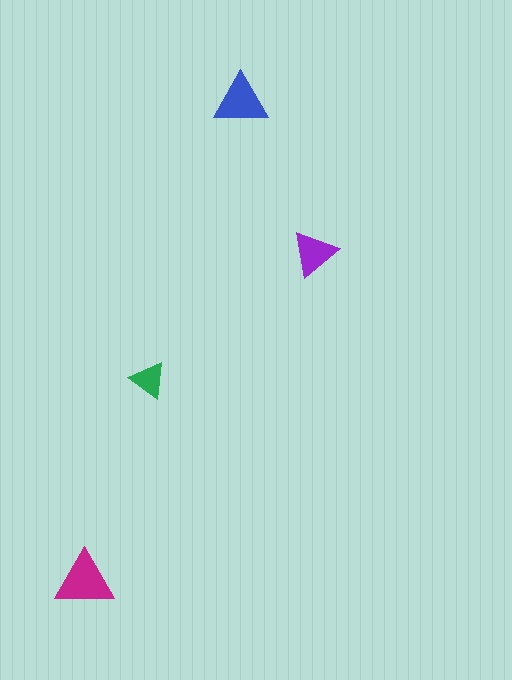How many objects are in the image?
There are 4 objects in the image.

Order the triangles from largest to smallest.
the magenta one, the blue one, the purple one, the green one.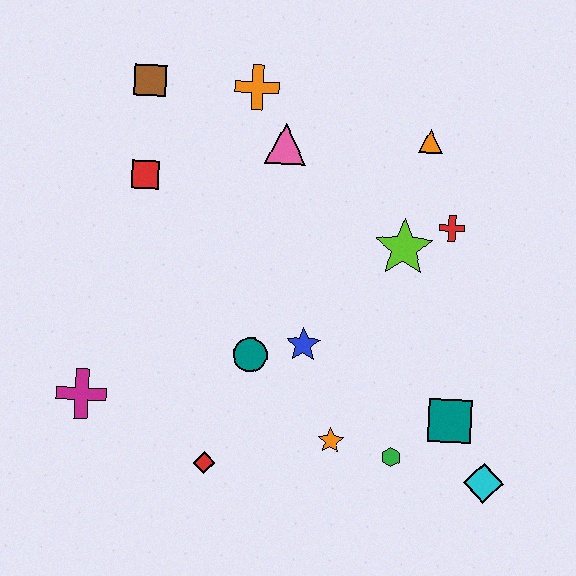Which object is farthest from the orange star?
The brown square is farthest from the orange star.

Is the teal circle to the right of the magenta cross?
Yes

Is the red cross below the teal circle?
No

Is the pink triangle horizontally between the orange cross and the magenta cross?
No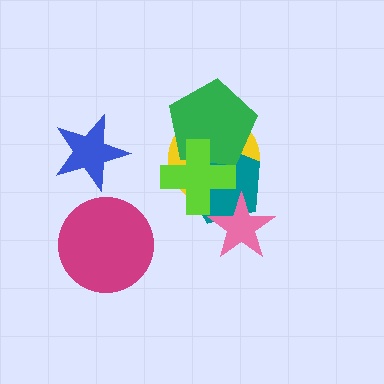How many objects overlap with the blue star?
0 objects overlap with the blue star.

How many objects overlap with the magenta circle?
0 objects overlap with the magenta circle.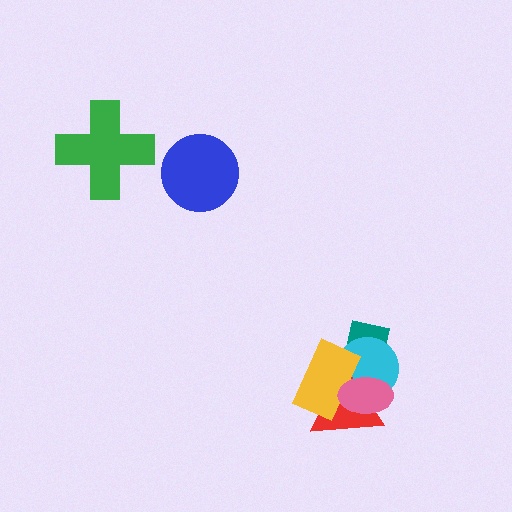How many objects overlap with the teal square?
2 objects overlap with the teal square.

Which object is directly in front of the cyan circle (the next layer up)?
The red triangle is directly in front of the cyan circle.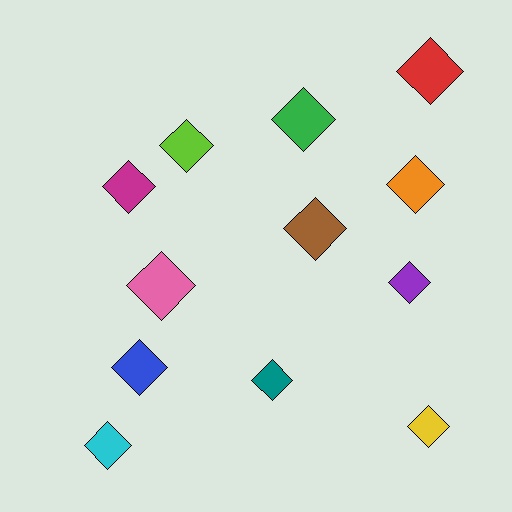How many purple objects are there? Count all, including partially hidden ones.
There is 1 purple object.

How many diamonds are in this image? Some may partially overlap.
There are 12 diamonds.